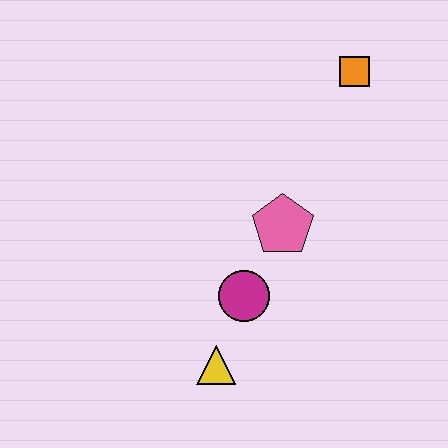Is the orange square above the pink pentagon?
Yes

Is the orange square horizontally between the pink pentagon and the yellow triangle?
No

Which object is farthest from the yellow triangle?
The orange square is farthest from the yellow triangle.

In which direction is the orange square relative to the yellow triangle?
The orange square is above the yellow triangle.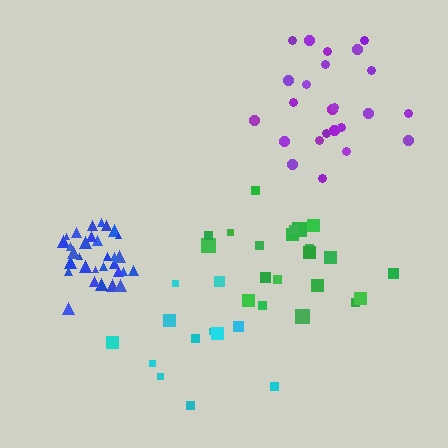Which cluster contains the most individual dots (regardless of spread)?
Blue (31).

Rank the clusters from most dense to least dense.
blue, purple, green, cyan.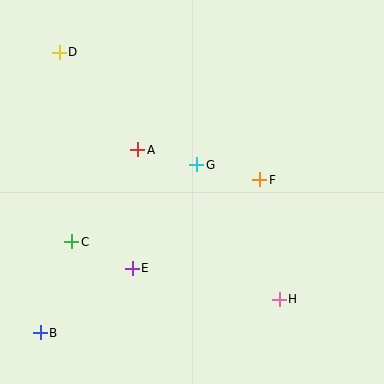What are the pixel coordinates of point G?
Point G is at (197, 165).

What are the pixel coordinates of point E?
Point E is at (132, 268).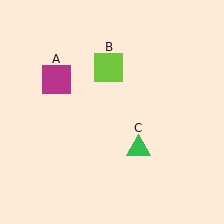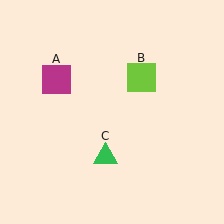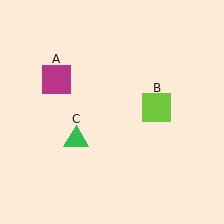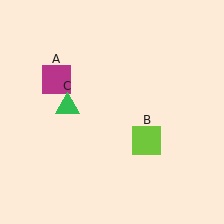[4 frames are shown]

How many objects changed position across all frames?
2 objects changed position: lime square (object B), green triangle (object C).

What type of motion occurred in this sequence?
The lime square (object B), green triangle (object C) rotated clockwise around the center of the scene.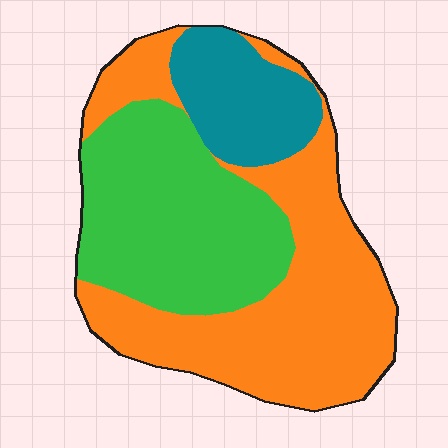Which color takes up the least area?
Teal, at roughly 15%.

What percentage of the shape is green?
Green takes up about three eighths (3/8) of the shape.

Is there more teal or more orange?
Orange.